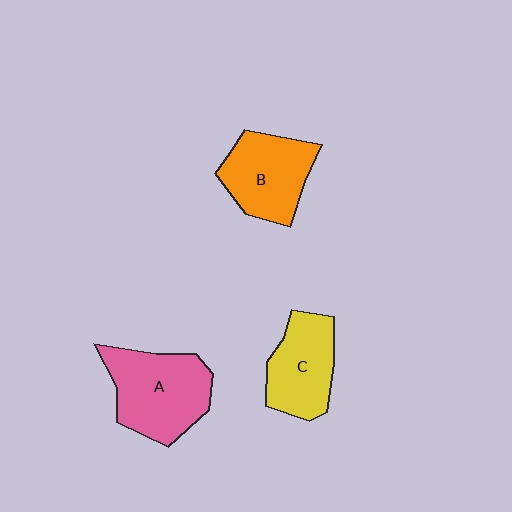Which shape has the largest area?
Shape A (pink).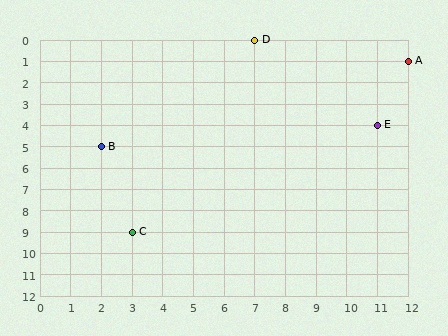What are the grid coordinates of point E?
Point E is at grid coordinates (11, 4).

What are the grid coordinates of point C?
Point C is at grid coordinates (3, 9).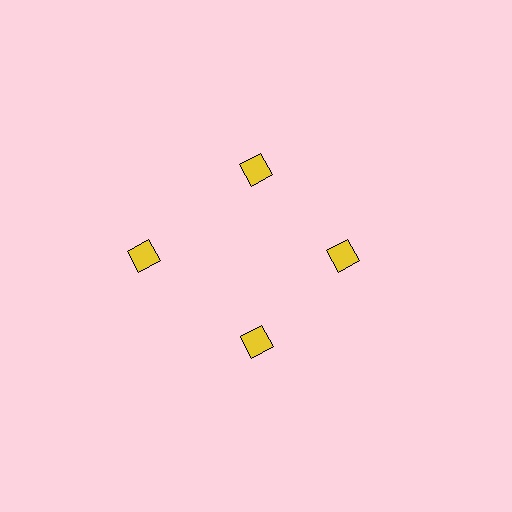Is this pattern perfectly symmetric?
No. The 4 yellow diamonds are arranged in a ring, but one element near the 9 o'clock position is pushed outward from the center, breaking the 4-fold rotational symmetry.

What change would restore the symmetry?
The symmetry would be restored by moving it inward, back onto the ring so that all 4 diamonds sit at equal angles and equal distance from the center.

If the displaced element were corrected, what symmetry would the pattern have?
It would have 4-fold rotational symmetry — the pattern would map onto itself every 90 degrees.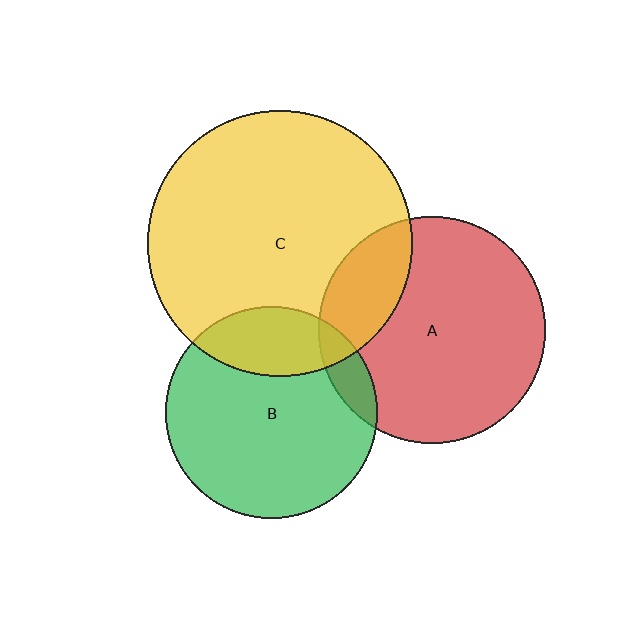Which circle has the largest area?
Circle C (yellow).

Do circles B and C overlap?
Yes.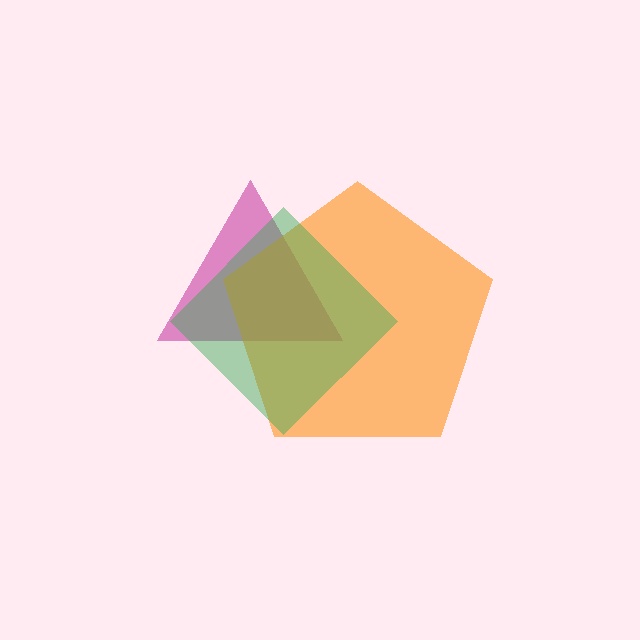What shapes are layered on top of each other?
The layered shapes are: a magenta triangle, an orange pentagon, a green diamond.